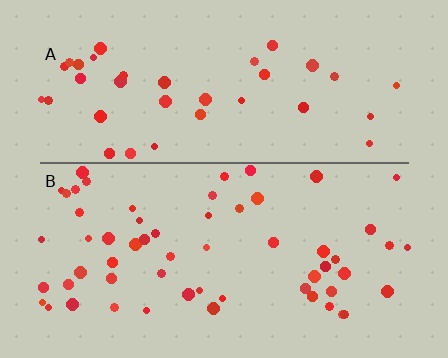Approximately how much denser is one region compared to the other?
Approximately 1.6× — region B over region A.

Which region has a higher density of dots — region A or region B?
B (the bottom).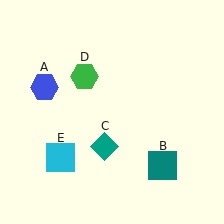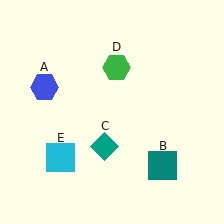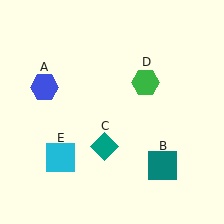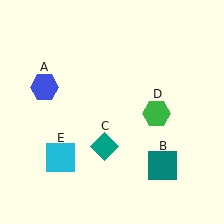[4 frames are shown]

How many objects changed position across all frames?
1 object changed position: green hexagon (object D).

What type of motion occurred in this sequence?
The green hexagon (object D) rotated clockwise around the center of the scene.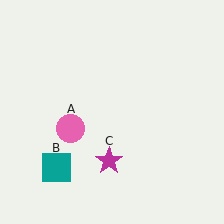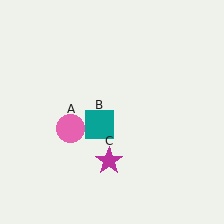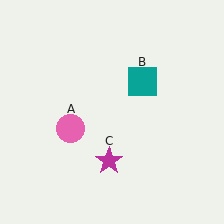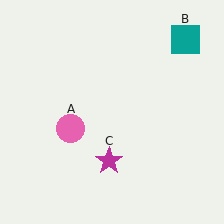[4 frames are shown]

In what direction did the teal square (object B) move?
The teal square (object B) moved up and to the right.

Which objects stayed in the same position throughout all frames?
Pink circle (object A) and magenta star (object C) remained stationary.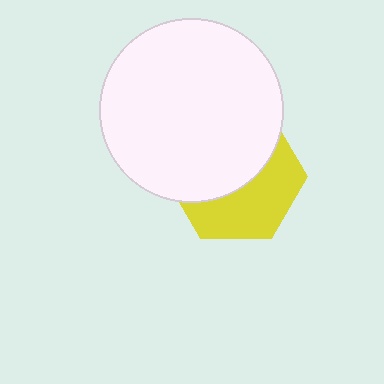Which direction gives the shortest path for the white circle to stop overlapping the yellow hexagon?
Moving up gives the shortest separation.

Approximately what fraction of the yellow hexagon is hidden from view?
Roughly 54% of the yellow hexagon is hidden behind the white circle.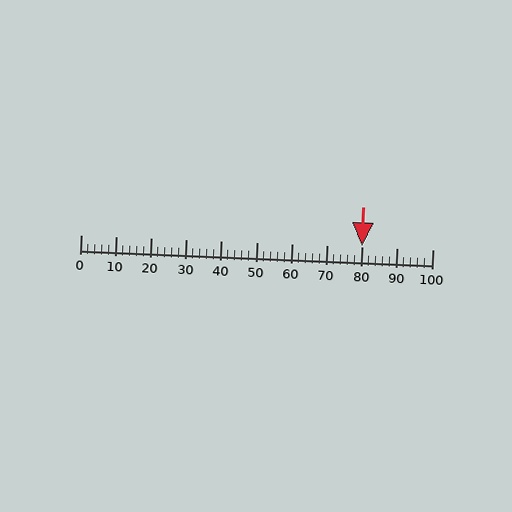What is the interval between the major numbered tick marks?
The major tick marks are spaced 10 units apart.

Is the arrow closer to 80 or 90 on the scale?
The arrow is closer to 80.